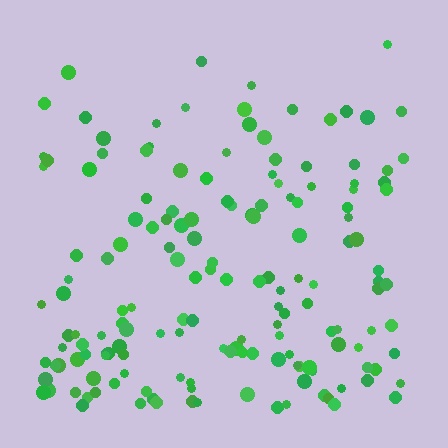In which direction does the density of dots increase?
From top to bottom, with the bottom side densest.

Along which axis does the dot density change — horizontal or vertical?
Vertical.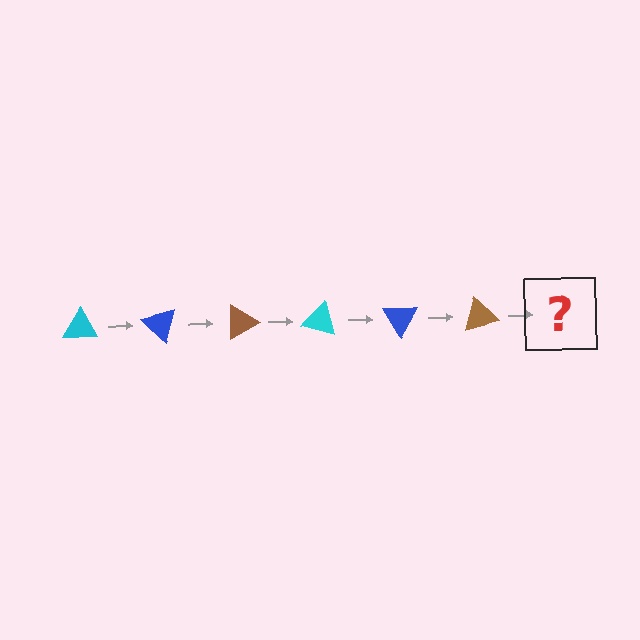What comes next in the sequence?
The next element should be a cyan triangle, rotated 270 degrees from the start.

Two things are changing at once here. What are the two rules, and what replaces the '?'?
The two rules are that it rotates 45 degrees each step and the color cycles through cyan, blue, and brown. The '?' should be a cyan triangle, rotated 270 degrees from the start.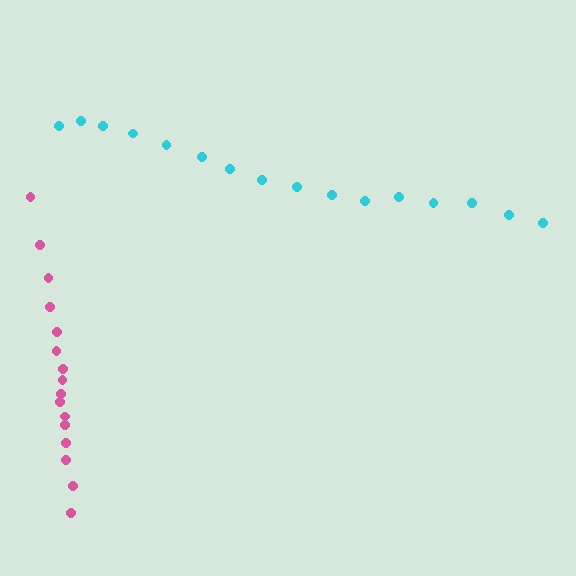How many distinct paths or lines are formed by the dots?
There are 2 distinct paths.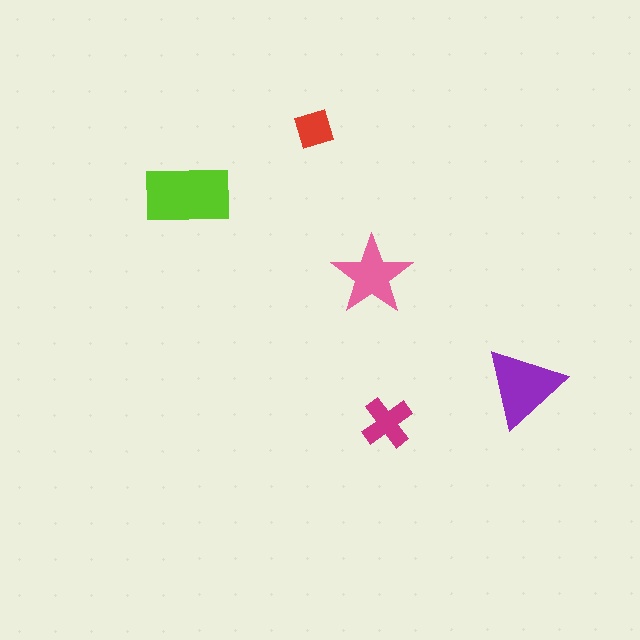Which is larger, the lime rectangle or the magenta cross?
The lime rectangle.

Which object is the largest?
The lime rectangle.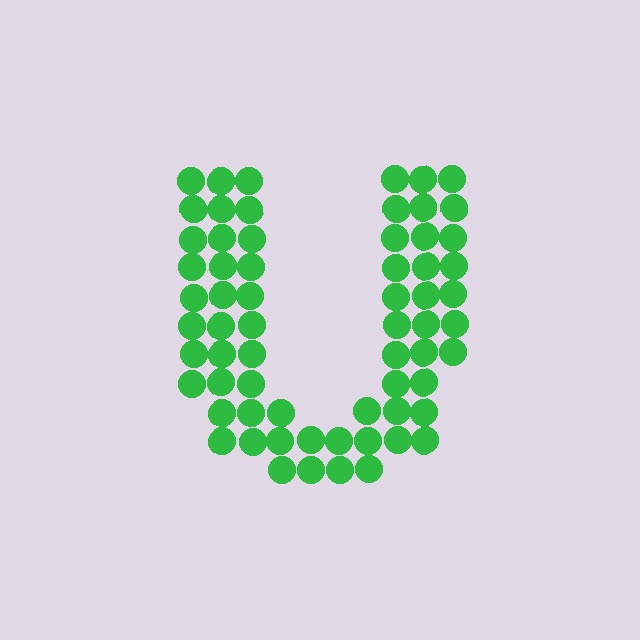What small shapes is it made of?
It is made of small circles.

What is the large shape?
The large shape is the letter U.